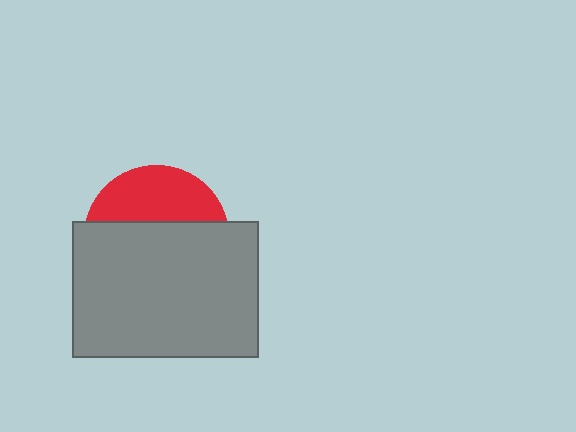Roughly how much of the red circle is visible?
A small part of it is visible (roughly 36%).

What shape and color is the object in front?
The object in front is a gray rectangle.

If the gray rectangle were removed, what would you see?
You would see the complete red circle.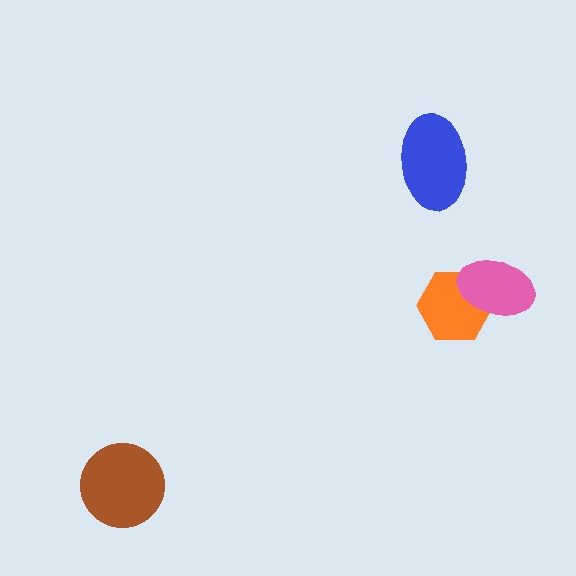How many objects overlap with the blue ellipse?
0 objects overlap with the blue ellipse.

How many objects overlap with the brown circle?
0 objects overlap with the brown circle.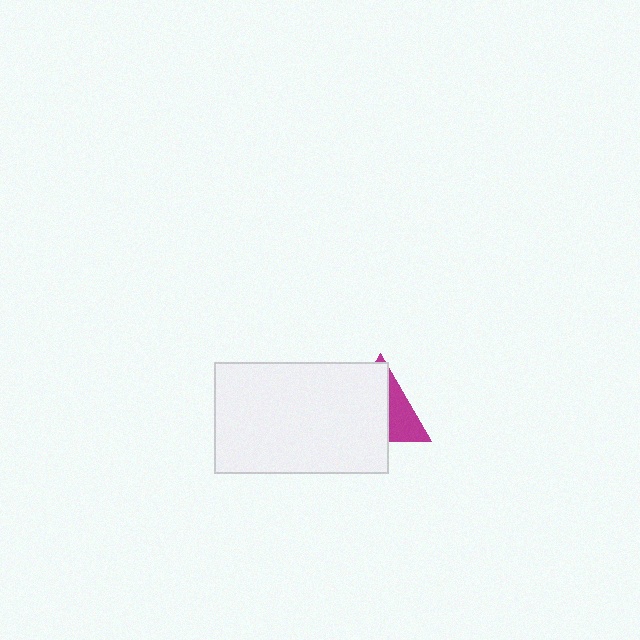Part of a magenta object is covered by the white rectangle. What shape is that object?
It is a triangle.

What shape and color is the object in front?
The object in front is a white rectangle.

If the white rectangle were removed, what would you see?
You would see the complete magenta triangle.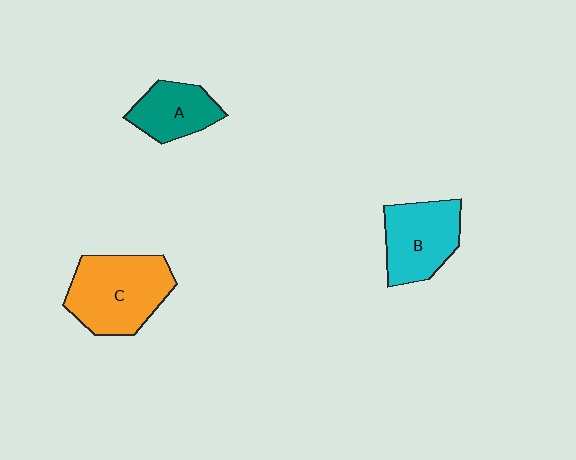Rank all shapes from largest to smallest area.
From largest to smallest: C (orange), B (cyan), A (teal).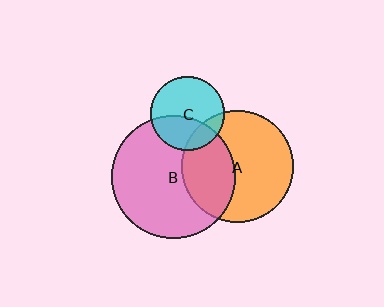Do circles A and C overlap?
Yes.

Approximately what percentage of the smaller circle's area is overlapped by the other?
Approximately 20%.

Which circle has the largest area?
Circle B (pink).